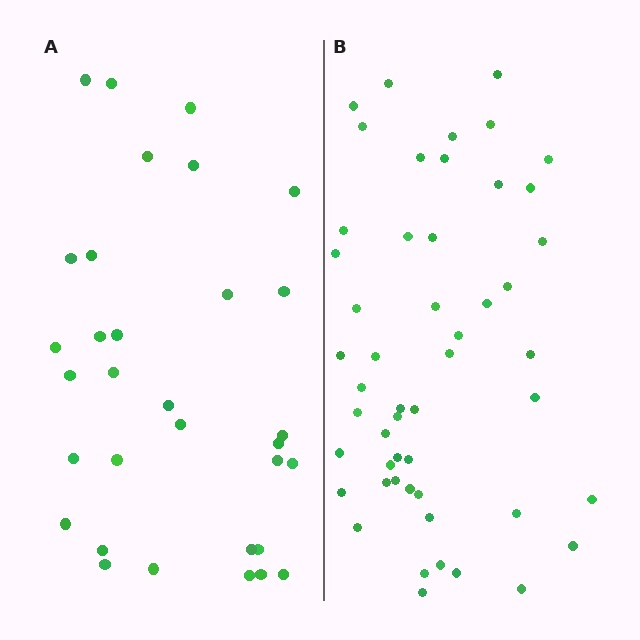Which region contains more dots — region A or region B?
Region B (the right region) has more dots.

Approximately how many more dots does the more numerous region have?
Region B has approximately 20 more dots than region A.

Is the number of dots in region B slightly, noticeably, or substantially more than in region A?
Region B has substantially more. The ratio is roughly 1.6 to 1.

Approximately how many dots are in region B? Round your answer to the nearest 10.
About 50 dots. (The exact count is 51, which rounds to 50.)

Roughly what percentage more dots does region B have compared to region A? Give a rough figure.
About 60% more.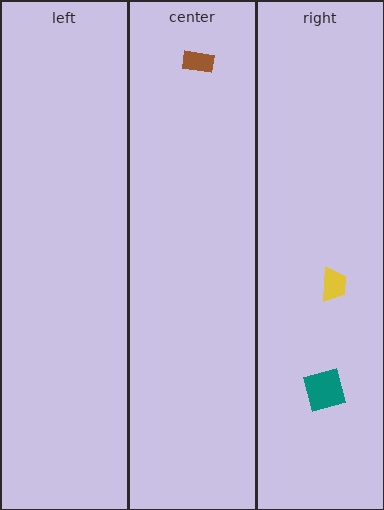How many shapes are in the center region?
1.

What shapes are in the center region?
The brown rectangle.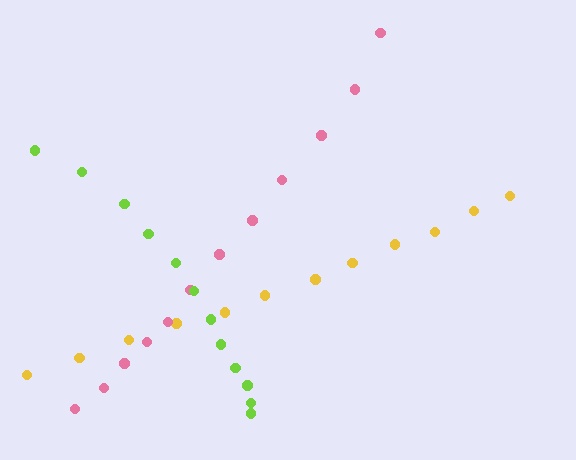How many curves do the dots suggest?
There are 3 distinct paths.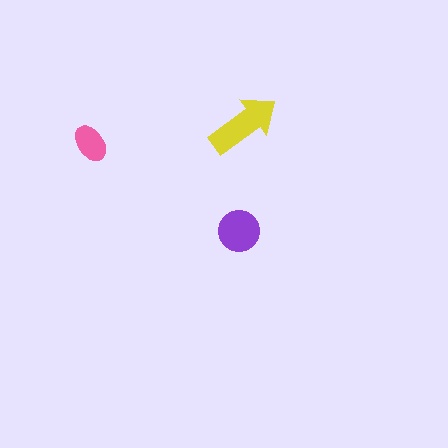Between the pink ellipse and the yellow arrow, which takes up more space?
The yellow arrow.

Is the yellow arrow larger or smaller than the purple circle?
Larger.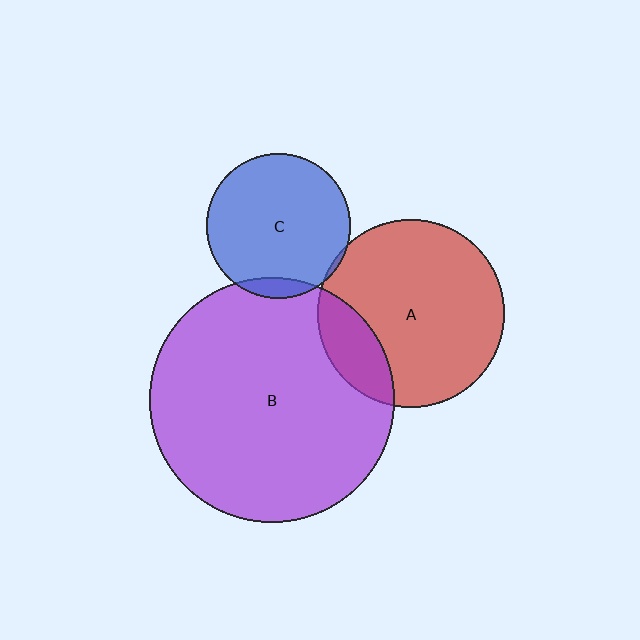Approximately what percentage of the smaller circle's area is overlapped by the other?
Approximately 20%.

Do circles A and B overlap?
Yes.